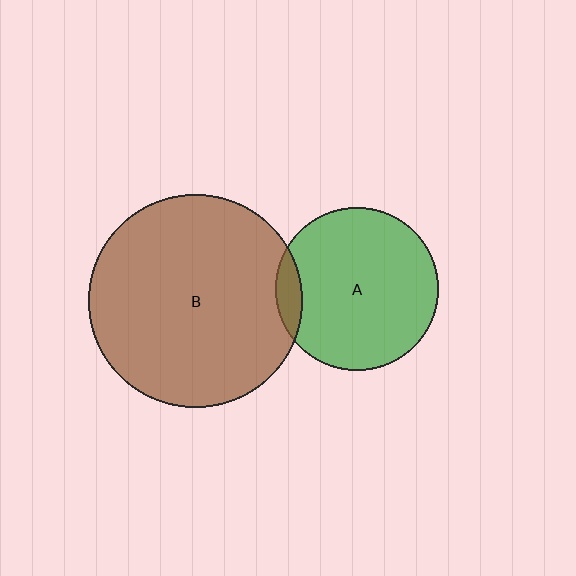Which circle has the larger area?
Circle B (brown).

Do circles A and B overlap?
Yes.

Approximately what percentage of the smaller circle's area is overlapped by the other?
Approximately 10%.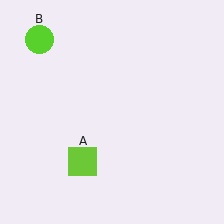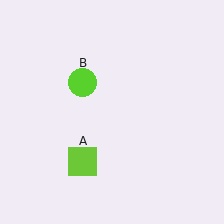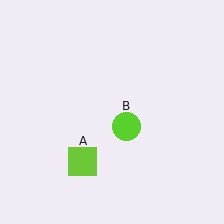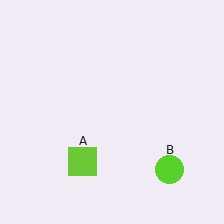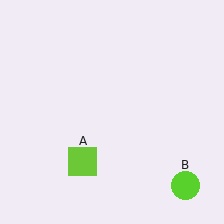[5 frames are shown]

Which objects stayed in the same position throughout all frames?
Lime square (object A) remained stationary.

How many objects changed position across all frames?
1 object changed position: lime circle (object B).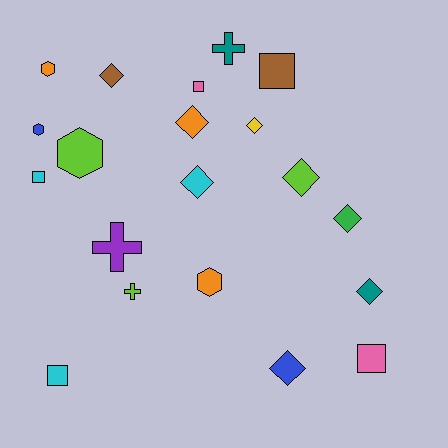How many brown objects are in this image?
There are 2 brown objects.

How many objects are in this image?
There are 20 objects.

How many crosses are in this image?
There are 3 crosses.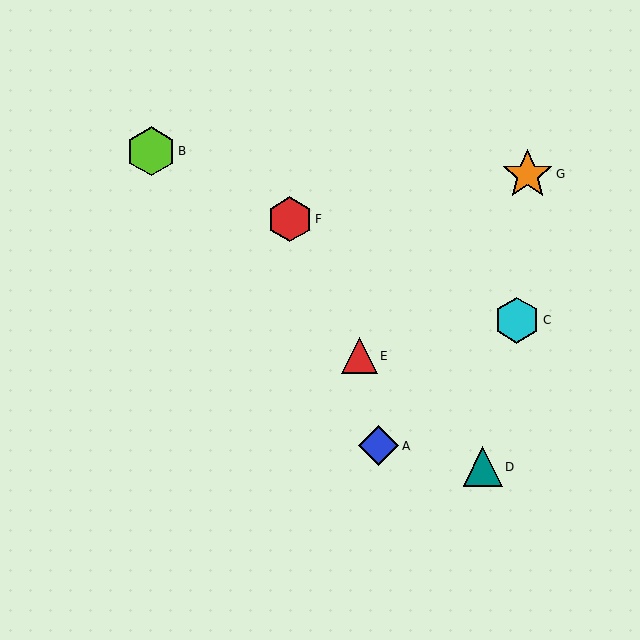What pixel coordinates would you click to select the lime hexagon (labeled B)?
Click at (151, 151) to select the lime hexagon B.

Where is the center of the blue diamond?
The center of the blue diamond is at (379, 446).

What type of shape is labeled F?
Shape F is a red hexagon.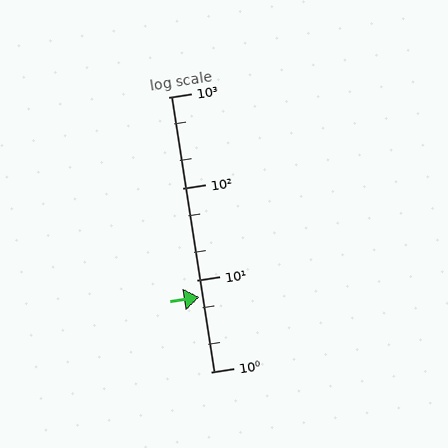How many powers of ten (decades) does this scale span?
The scale spans 3 decades, from 1 to 1000.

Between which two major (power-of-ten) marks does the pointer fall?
The pointer is between 1 and 10.